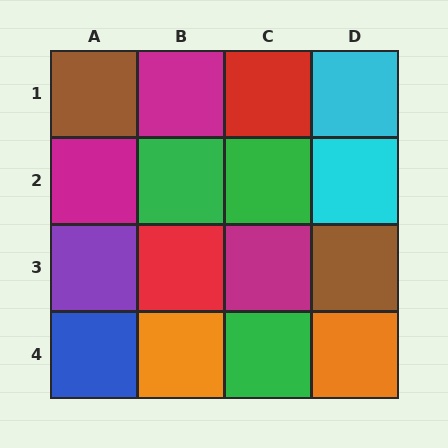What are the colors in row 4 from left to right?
Blue, orange, green, orange.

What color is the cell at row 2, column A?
Magenta.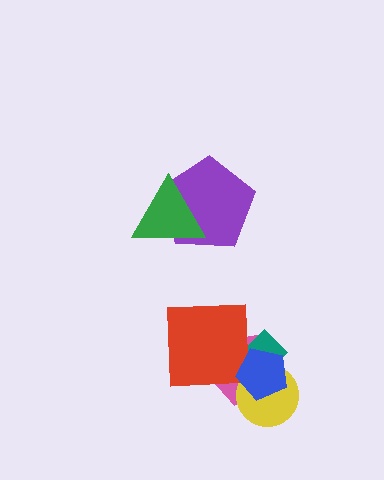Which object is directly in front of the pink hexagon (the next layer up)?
The yellow circle is directly in front of the pink hexagon.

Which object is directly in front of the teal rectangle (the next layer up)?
The red square is directly in front of the teal rectangle.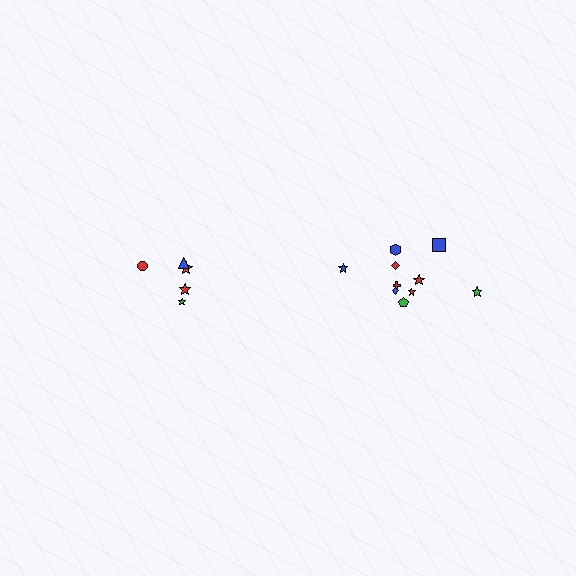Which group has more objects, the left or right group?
The right group.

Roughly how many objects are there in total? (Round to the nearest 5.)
Roughly 15 objects in total.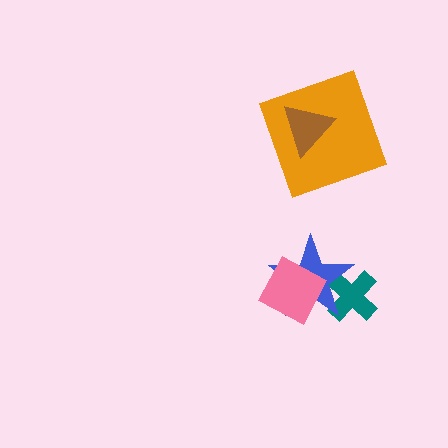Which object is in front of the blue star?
The pink square is in front of the blue star.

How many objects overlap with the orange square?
1 object overlaps with the orange square.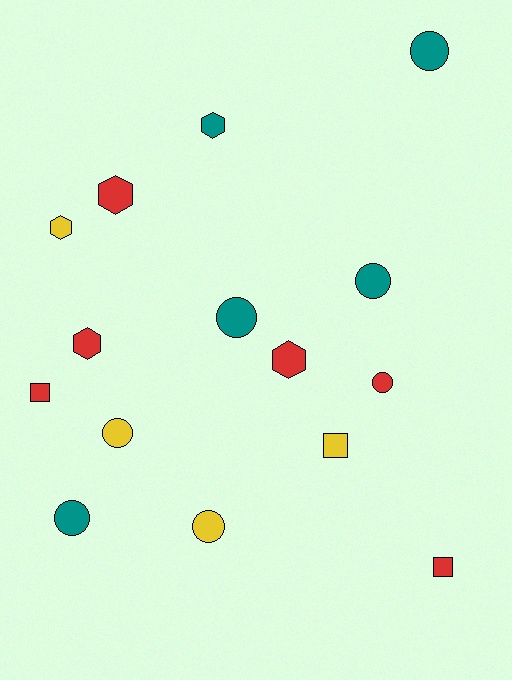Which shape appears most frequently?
Circle, with 7 objects.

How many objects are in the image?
There are 15 objects.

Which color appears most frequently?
Red, with 6 objects.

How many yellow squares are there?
There is 1 yellow square.